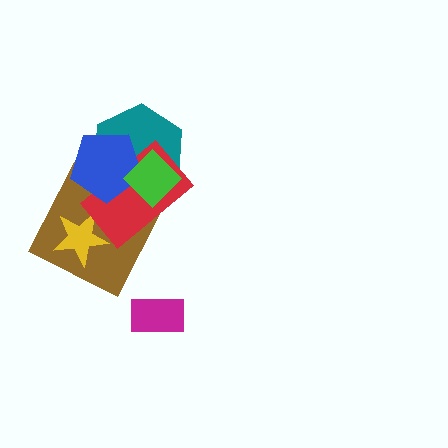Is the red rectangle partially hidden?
Yes, it is partially covered by another shape.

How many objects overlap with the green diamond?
3 objects overlap with the green diamond.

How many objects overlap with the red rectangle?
4 objects overlap with the red rectangle.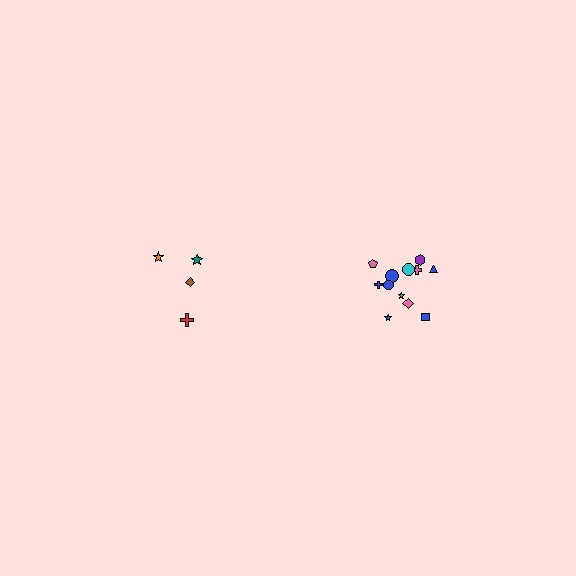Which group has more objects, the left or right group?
The right group.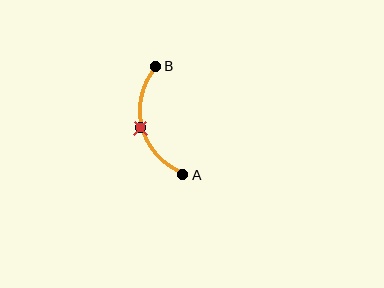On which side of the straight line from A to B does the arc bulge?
The arc bulges to the left of the straight line connecting A and B.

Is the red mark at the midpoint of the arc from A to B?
Yes. The red mark lies on the arc at equal arc-length from both A and B — it is the arc midpoint.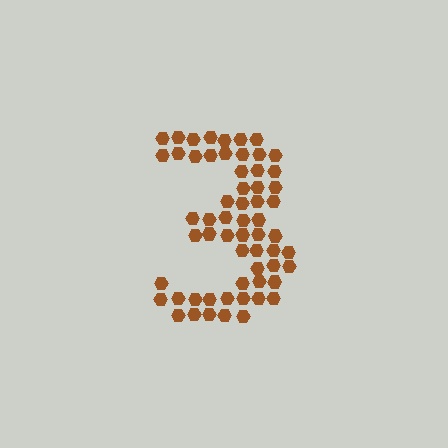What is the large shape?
The large shape is the digit 3.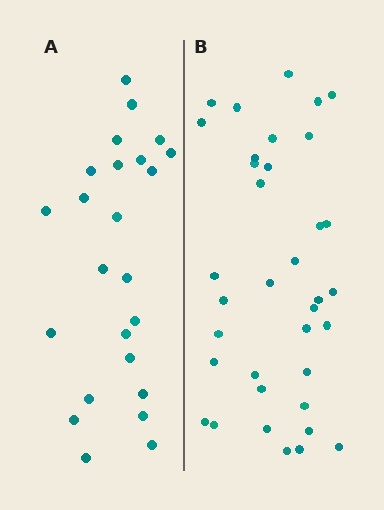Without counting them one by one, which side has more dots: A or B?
Region B (the right region) has more dots.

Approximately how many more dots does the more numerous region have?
Region B has roughly 12 or so more dots than region A.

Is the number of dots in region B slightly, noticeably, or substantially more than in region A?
Region B has substantially more. The ratio is roughly 1.5 to 1.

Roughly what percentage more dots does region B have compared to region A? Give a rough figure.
About 50% more.